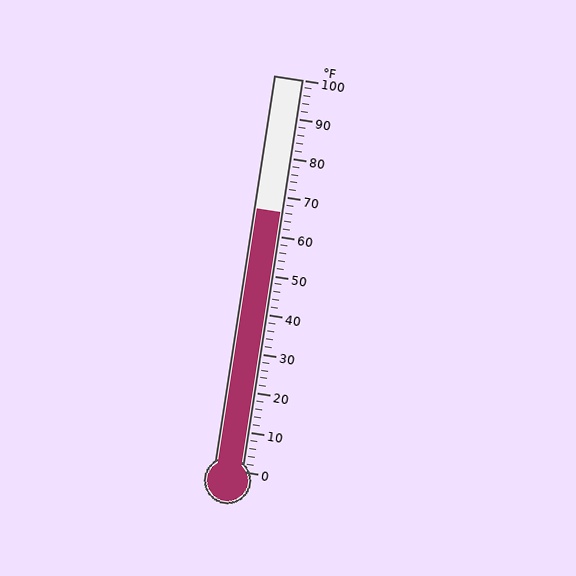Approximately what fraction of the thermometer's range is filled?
The thermometer is filled to approximately 65% of its range.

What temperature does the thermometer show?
The thermometer shows approximately 66°F.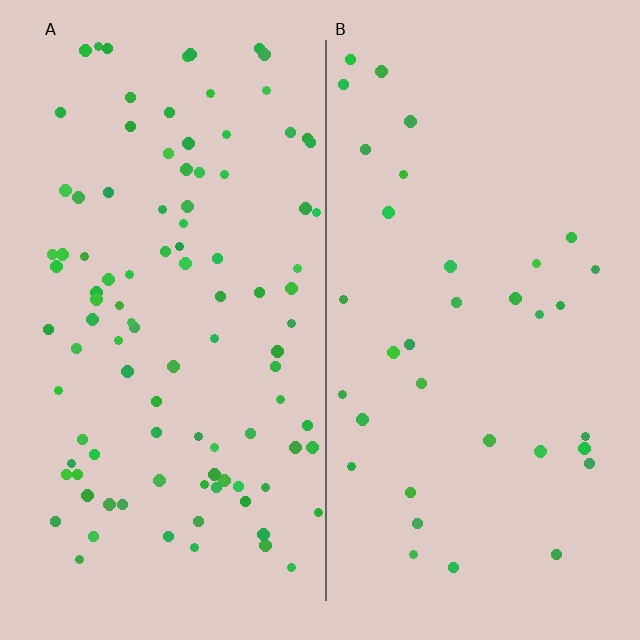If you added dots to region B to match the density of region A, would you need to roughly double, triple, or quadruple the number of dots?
Approximately triple.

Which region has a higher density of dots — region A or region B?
A (the left).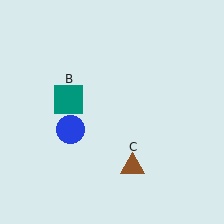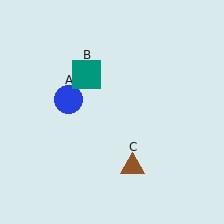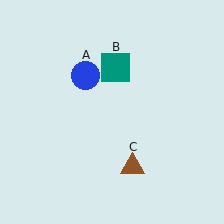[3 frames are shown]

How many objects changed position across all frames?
2 objects changed position: blue circle (object A), teal square (object B).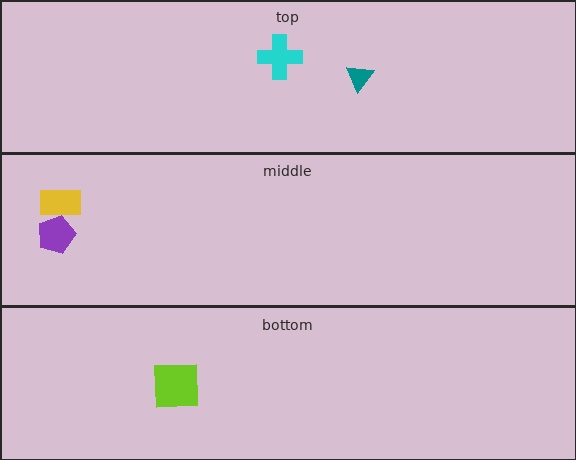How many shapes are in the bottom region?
1.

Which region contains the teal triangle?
The top region.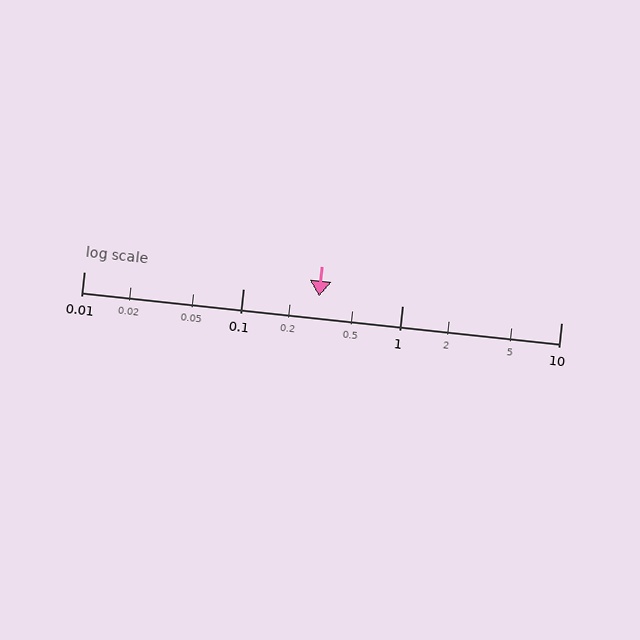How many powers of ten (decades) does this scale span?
The scale spans 3 decades, from 0.01 to 10.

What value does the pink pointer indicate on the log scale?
The pointer indicates approximately 0.3.